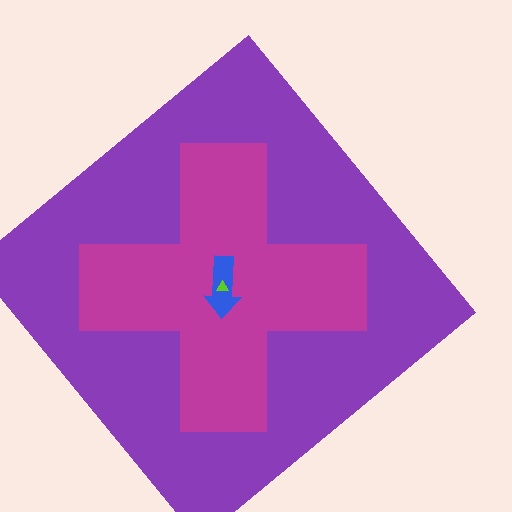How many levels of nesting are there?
4.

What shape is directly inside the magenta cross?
The blue arrow.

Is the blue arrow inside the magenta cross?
Yes.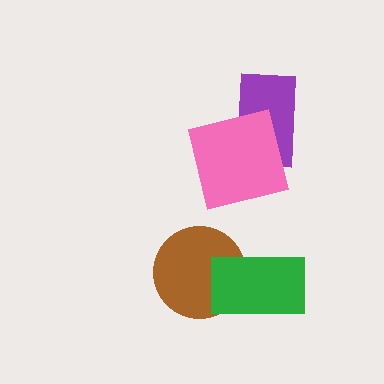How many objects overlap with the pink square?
1 object overlaps with the pink square.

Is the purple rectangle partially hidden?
Yes, it is partially covered by another shape.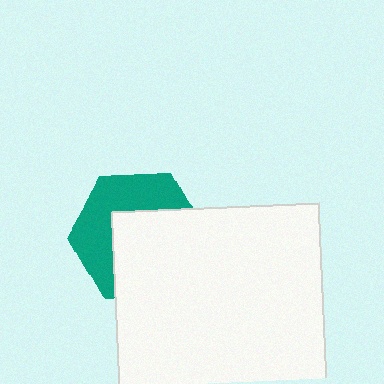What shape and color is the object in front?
The object in front is a white square.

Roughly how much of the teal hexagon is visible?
A small part of it is visible (roughly 45%).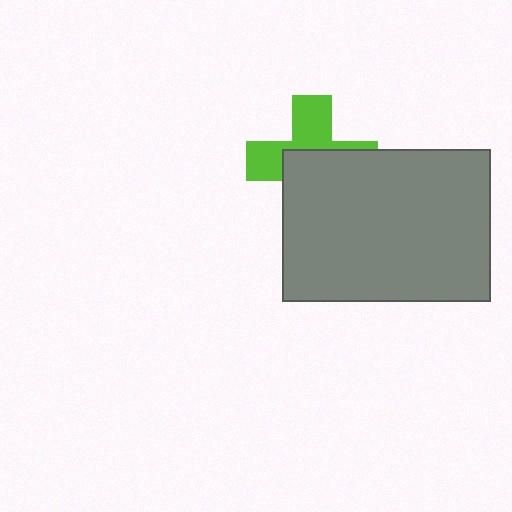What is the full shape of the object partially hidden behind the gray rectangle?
The partially hidden object is a lime cross.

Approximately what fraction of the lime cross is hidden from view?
Roughly 55% of the lime cross is hidden behind the gray rectangle.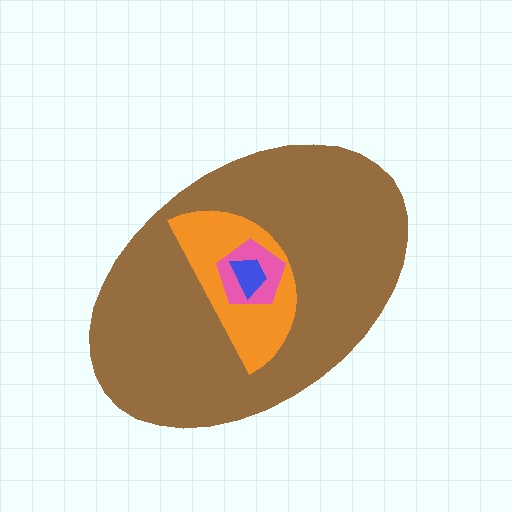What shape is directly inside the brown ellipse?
The orange semicircle.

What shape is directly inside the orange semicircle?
The pink pentagon.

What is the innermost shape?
The blue trapezoid.